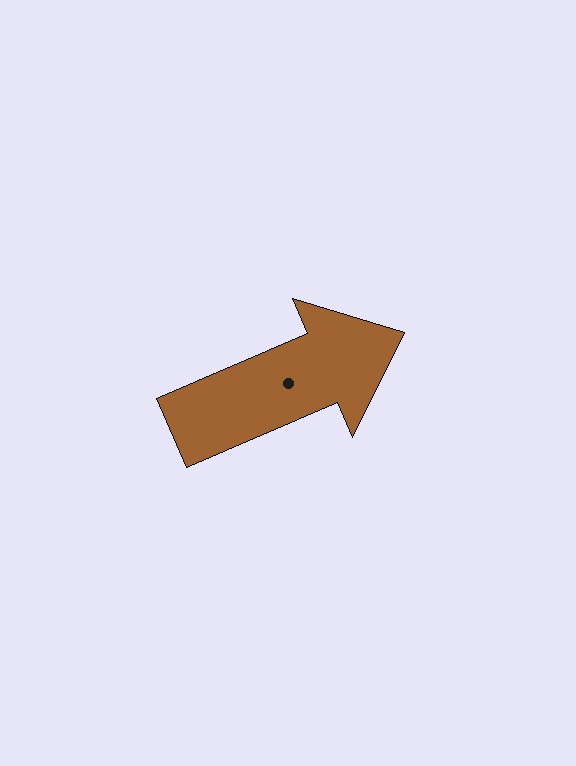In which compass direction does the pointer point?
Northeast.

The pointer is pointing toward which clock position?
Roughly 2 o'clock.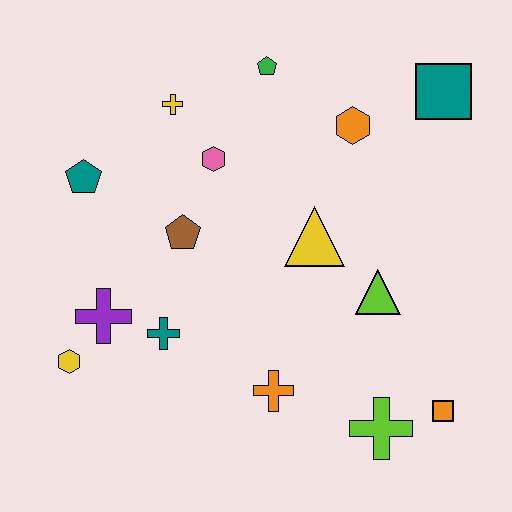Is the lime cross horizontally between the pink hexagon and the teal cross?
No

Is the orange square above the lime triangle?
No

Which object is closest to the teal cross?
The purple cross is closest to the teal cross.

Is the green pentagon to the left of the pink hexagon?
No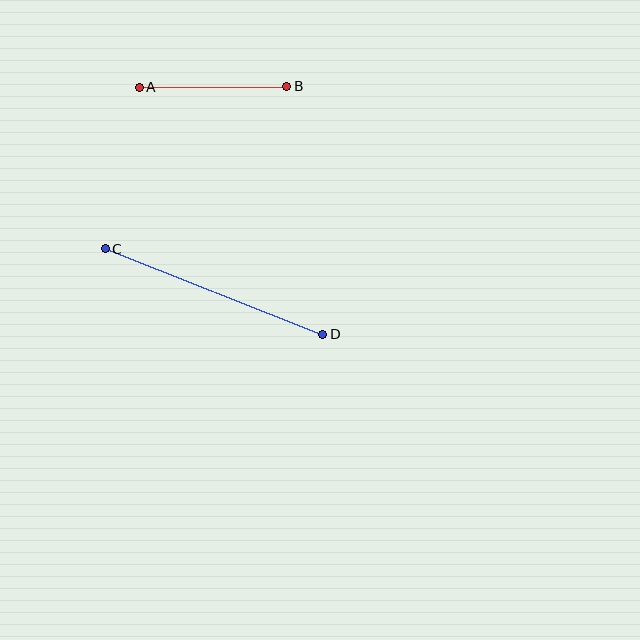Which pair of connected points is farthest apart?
Points C and D are farthest apart.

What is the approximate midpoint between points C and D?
The midpoint is at approximately (214, 292) pixels.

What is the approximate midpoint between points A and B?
The midpoint is at approximately (213, 87) pixels.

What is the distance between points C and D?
The distance is approximately 233 pixels.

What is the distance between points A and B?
The distance is approximately 148 pixels.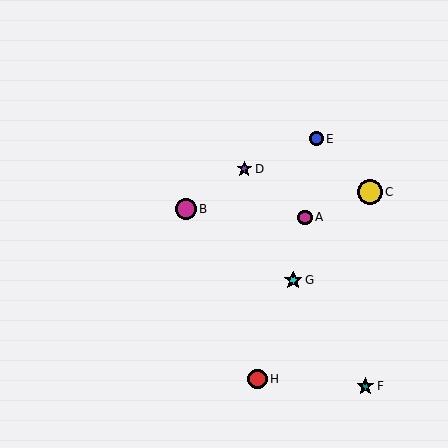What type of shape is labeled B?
Shape B is a magenta circle.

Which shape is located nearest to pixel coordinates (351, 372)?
The teal star (labeled F) at (365, 386) is nearest to that location.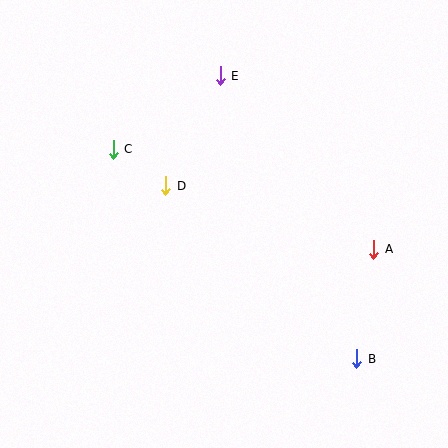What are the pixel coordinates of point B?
Point B is at (357, 359).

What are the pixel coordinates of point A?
Point A is at (374, 249).